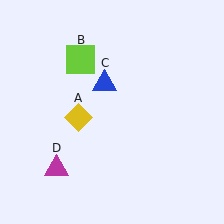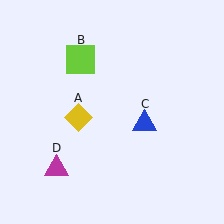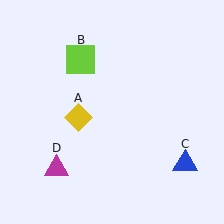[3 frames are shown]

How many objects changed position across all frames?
1 object changed position: blue triangle (object C).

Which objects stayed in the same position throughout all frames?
Yellow diamond (object A) and lime square (object B) and magenta triangle (object D) remained stationary.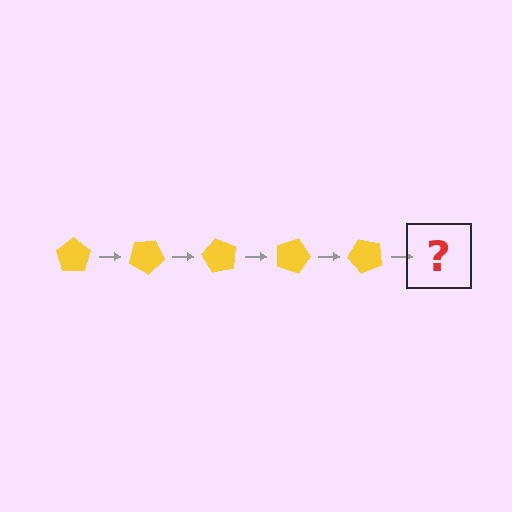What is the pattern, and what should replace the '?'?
The pattern is that the pentagon rotates 30 degrees each step. The '?' should be a yellow pentagon rotated 150 degrees.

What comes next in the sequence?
The next element should be a yellow pentagon rotated 150 degrees.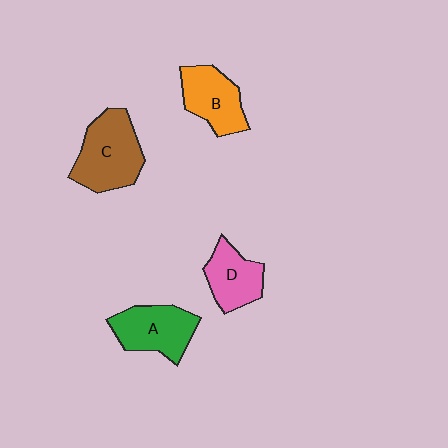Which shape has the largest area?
Shape C (brown).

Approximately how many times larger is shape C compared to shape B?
Approximately 1.3 times.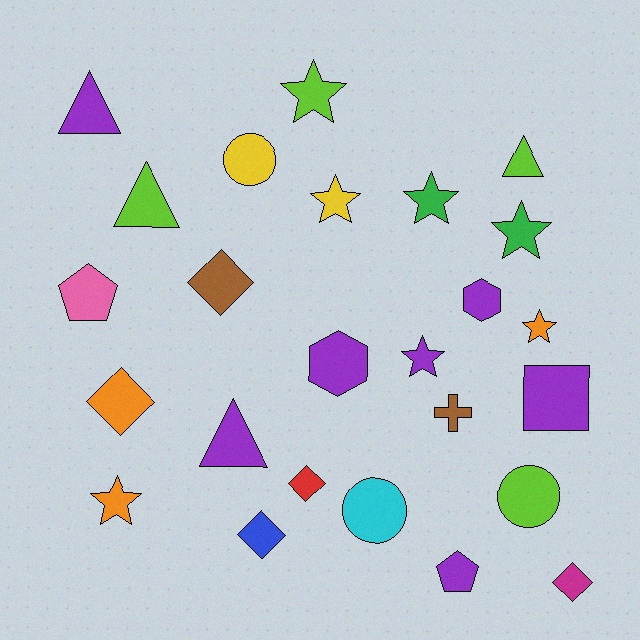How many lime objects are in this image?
There are 4 lime objects.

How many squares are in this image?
There is 1 square.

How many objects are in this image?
There are 25 objects.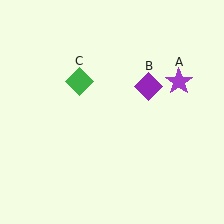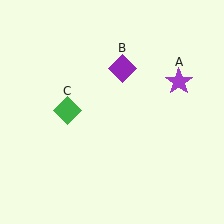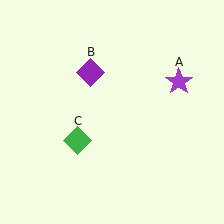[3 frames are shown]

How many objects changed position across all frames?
2 objects changed position: purple diamond (object B), green diamond (object C).